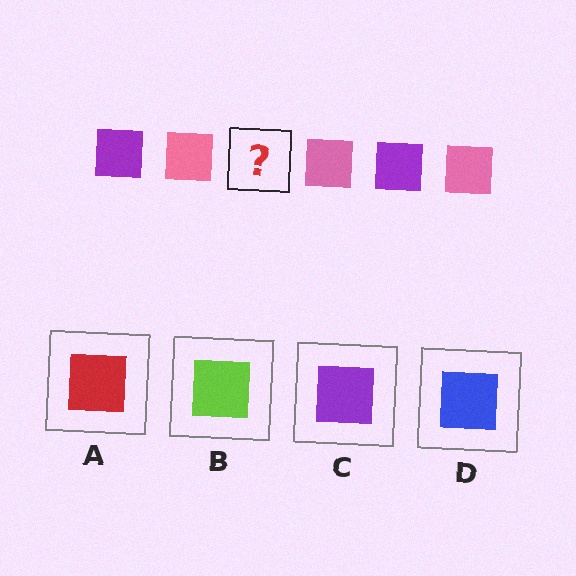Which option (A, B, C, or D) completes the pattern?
C.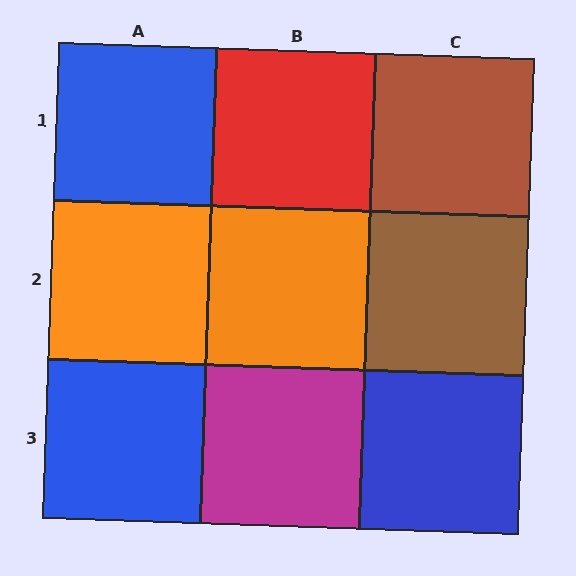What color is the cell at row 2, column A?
Orange.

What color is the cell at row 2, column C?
Brown.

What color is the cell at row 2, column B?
Orange.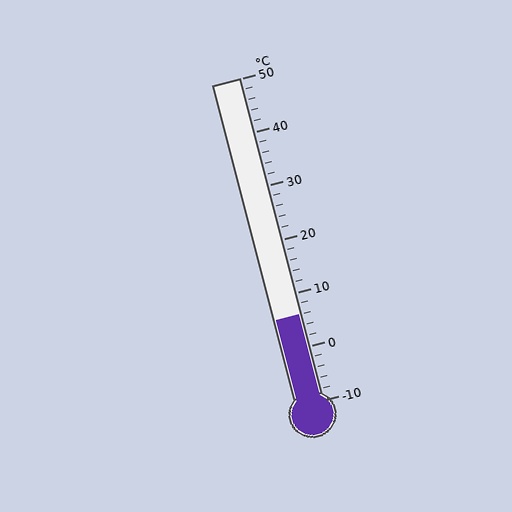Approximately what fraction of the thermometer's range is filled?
The thermometer is filled to approximately 25% of its range.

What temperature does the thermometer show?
The thermometer shows approximately 6°C.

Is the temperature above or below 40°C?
The temperature is below 40°C.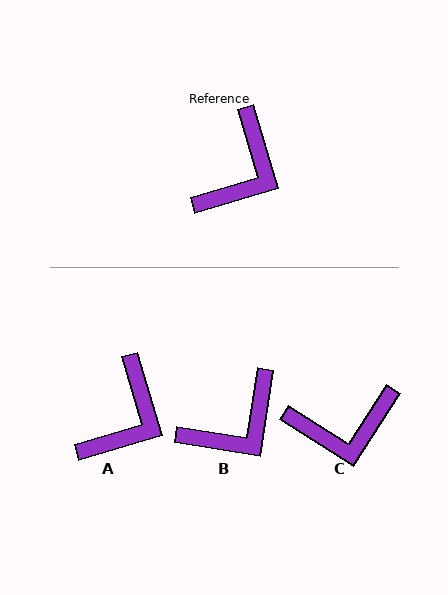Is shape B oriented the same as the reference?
No, it is off by about 26 degrees.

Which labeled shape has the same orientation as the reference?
A.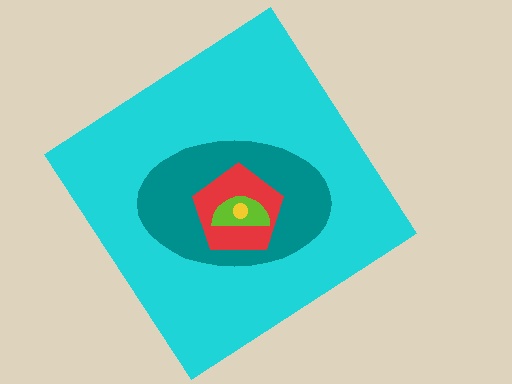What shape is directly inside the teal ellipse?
The red pentagon.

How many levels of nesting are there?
5.